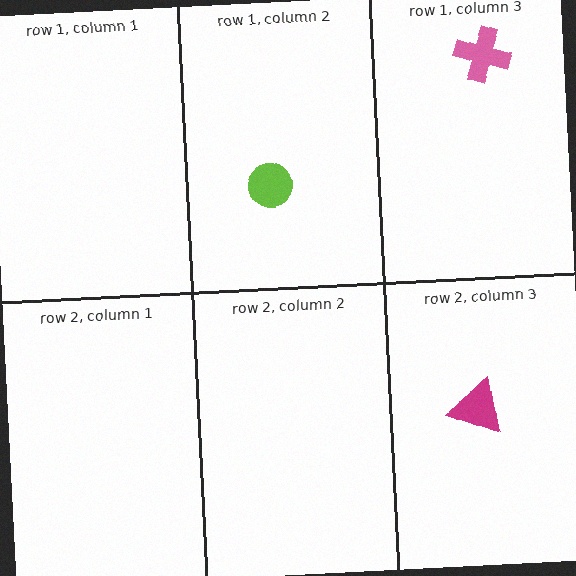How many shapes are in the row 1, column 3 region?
1.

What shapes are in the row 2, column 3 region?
The magenta triangle.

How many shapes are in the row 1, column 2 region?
1.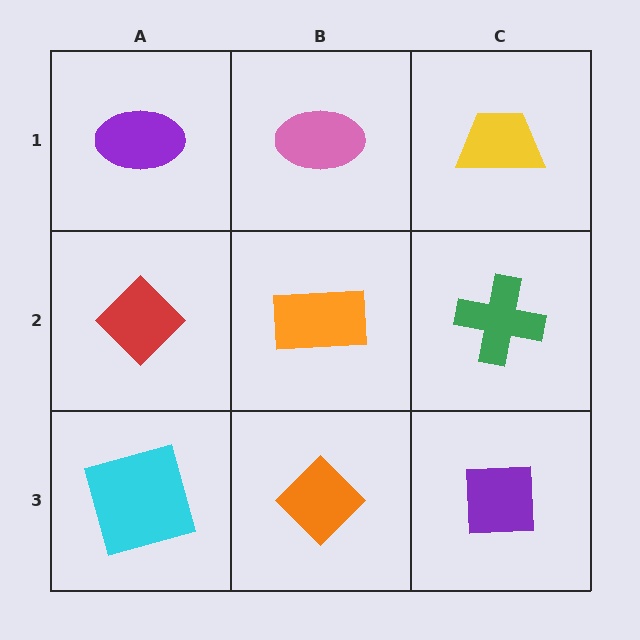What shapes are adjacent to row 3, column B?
An orange rectangle (row 2, column B), a cyan square (row 3, column A), a purple square (row 3, column C).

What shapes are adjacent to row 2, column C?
A yellow trapezoid (row 1, column C), a purple square (row 3, column C), an orange rectangle (row 2, column B).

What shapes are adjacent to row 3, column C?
A green cross (row 2, column C), an orange diamond (row 3, column B).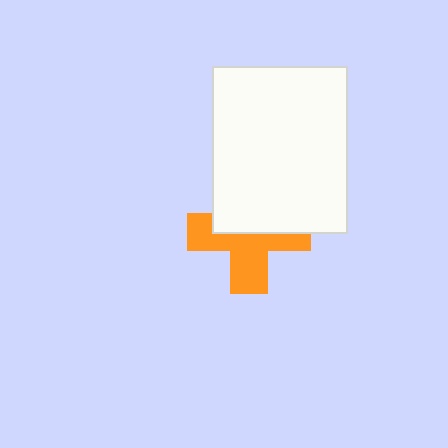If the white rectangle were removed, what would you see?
You would see the complete orange cross.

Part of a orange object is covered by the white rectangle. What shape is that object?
It is a cross.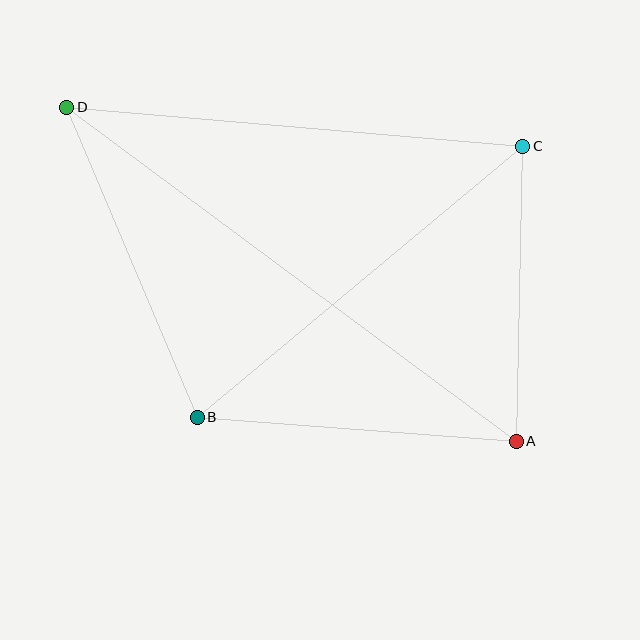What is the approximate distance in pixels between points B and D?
The distance between B and D is approximately 336 pixels.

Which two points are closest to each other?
Points A and C are closest to each other.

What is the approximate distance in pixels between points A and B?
The distance between A and B is approximately 320 pixels.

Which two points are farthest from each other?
Points A and D are farthest from each other.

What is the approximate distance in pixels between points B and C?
The distance between B and C is approximately 423 pixels.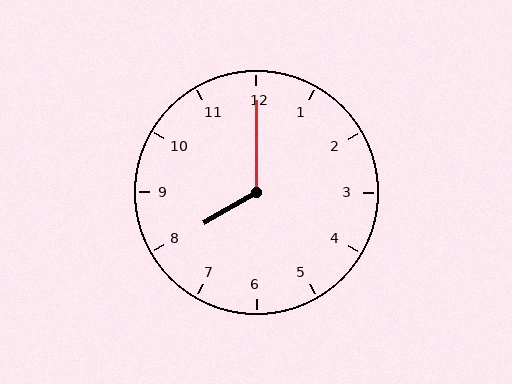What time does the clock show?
8:00.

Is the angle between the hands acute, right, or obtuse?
It is obtuse.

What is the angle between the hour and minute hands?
Approximately 120 degrees.